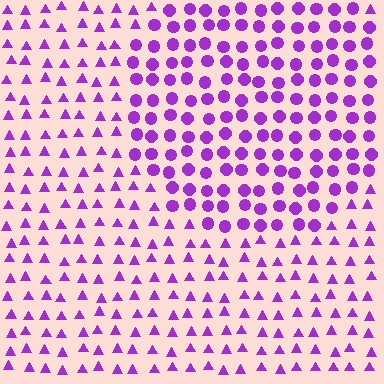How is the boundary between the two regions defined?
The boundary is defined by a change in element shape: circles inside vs. triangles outside. All elements share the same color and spacing.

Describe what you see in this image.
The image is filled with small purple elements arranged in a uniform grid. A circle-shaped region contains circles, while the surrounding area contains triangles. The boundary is defined purely by the change in element shape.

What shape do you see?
I see a circle.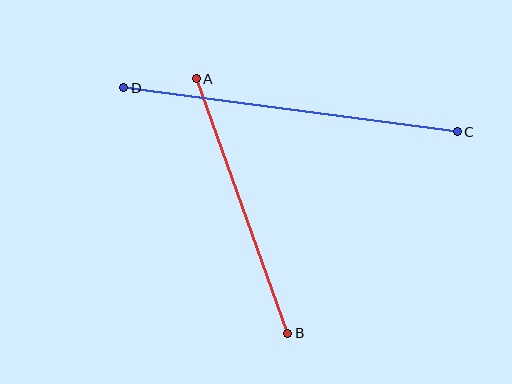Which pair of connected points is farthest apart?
Points C and D are farthest apart.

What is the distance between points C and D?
The distance is approximately 336 pixels.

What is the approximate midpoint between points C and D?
The midpoint is at approximately (291, 110) pixels.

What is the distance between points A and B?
The distance is approximately 271 pixels.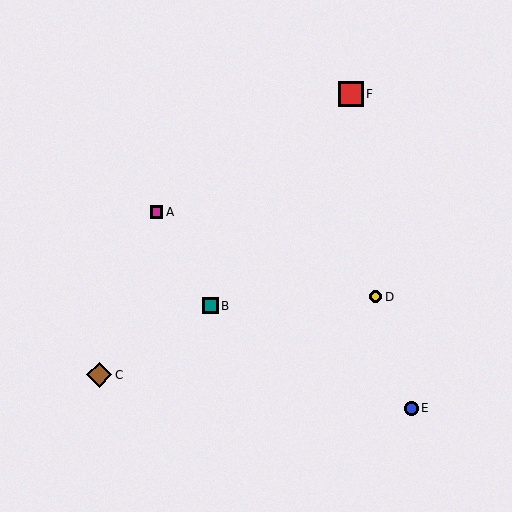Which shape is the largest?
The red square (labeled F) is the largest.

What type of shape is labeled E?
Shape E is a blue circle.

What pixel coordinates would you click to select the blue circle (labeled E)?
Click at (411, 408) to select the blue circle E.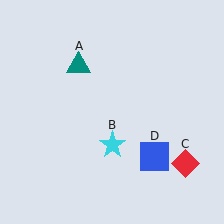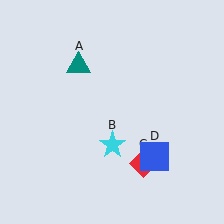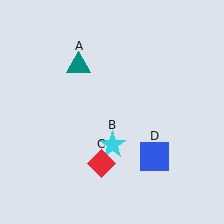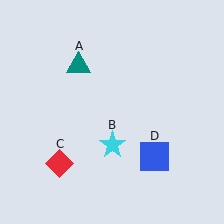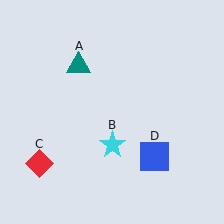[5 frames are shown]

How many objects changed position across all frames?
1 object changed position: red diamond (object C).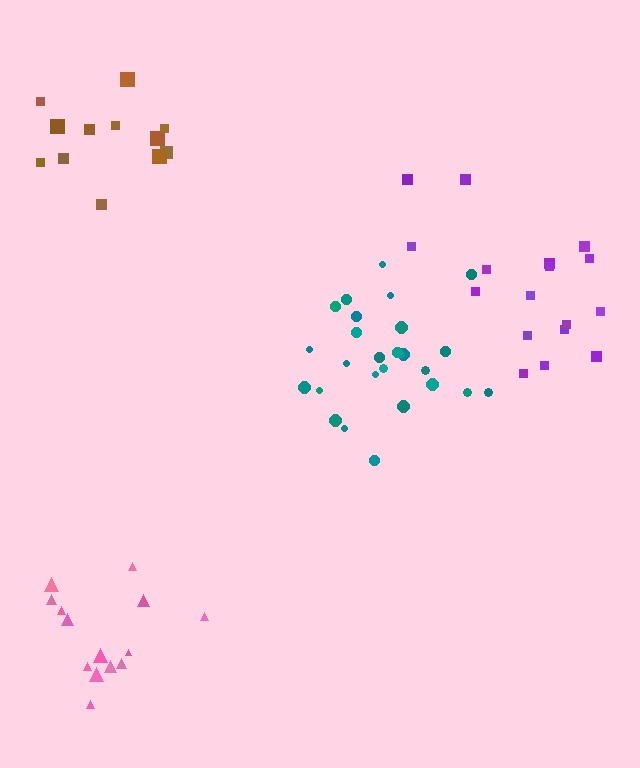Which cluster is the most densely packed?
Teal.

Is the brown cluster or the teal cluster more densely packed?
Teal.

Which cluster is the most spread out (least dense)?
Brown.